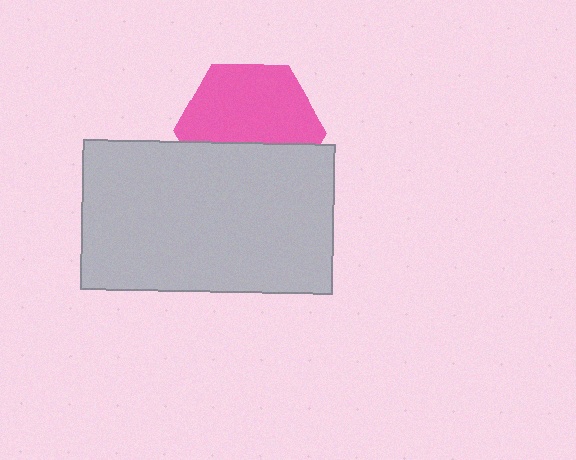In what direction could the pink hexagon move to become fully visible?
The pink hexagon could move up. That would shift it out from behind the light gray rectangle entirely.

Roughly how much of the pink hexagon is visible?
About half of it is visible (roughly 61%).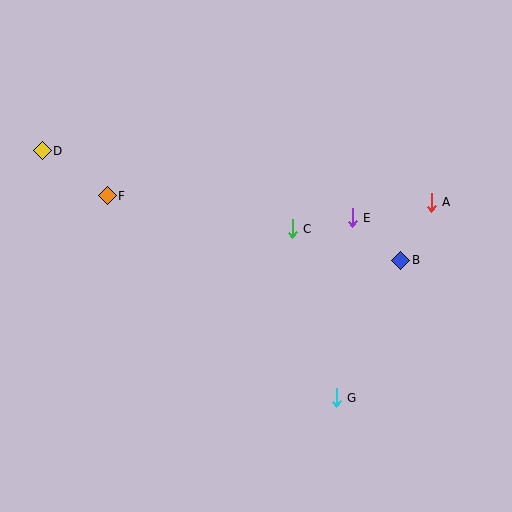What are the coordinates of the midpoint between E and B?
The midpoint between E and B is at (376, 239).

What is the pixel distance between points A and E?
The distance between A and E is 80 pixels.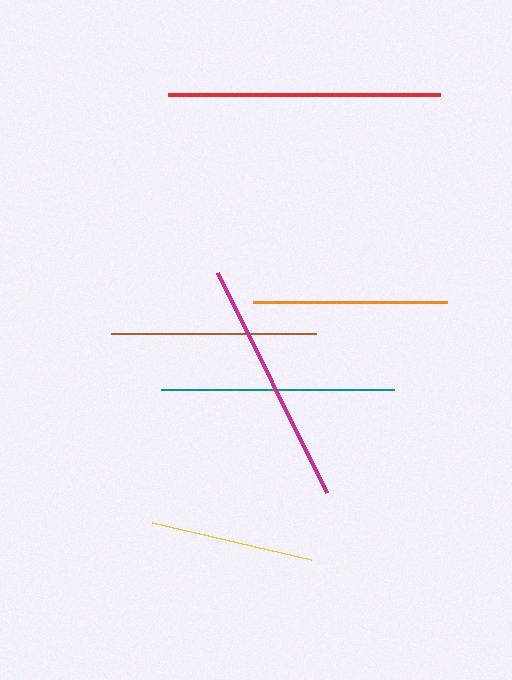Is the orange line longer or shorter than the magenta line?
The magenta line is longer than the orange line.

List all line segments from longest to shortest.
From longest to shortest: red, magenta, teal, brown, orange, yellow.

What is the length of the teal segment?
The teal segment is approximately 233 pixels long.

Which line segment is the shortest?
The yellow line is the shortest at approximately 164 pixels.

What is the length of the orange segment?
The orange segment is approximately 194 pixels long.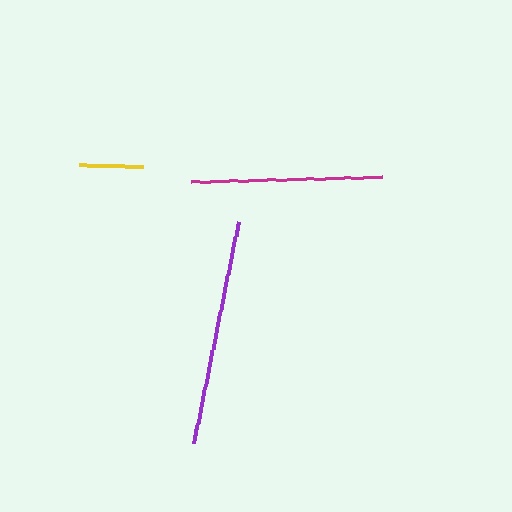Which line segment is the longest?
The purple line is the longest at approximately 226 pixels.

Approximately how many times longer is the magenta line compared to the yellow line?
The magenta line is approximately 3.0 times the length of the yellow line.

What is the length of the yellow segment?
The yellow segment is approximately 64 pixels long.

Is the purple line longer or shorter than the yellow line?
The purple line is longer than the yellow line.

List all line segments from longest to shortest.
From longest to shortest: purple, magenta, yellow.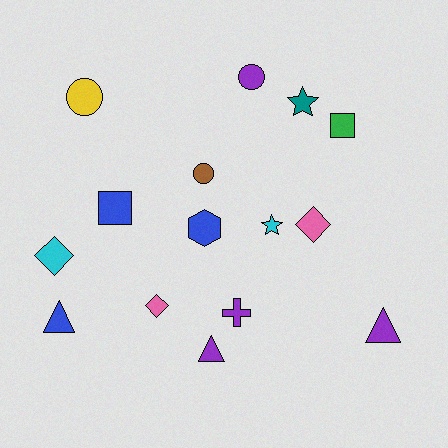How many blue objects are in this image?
There are 3 blue objects.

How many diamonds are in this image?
There are 3 diamonds.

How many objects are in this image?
There are 15 objects.